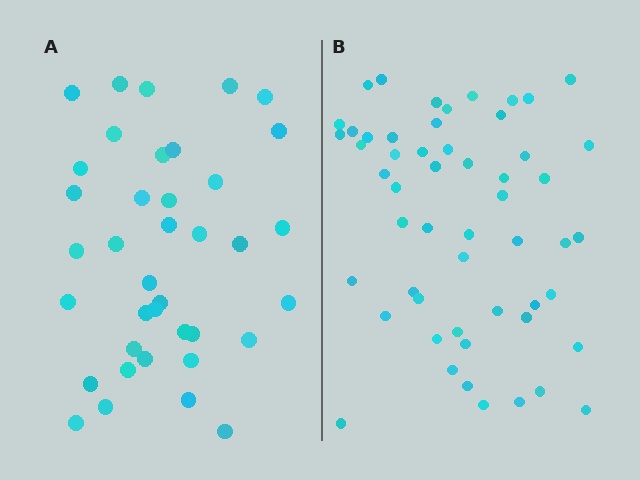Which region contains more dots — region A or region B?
Region B (the right region) has more dots.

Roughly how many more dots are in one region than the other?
Region B has approximately 15 more dots than region A.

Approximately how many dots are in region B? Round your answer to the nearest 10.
About 50 dots. (The exact count is 54, which rounds to 50.)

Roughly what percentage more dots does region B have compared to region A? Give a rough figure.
About 40% more.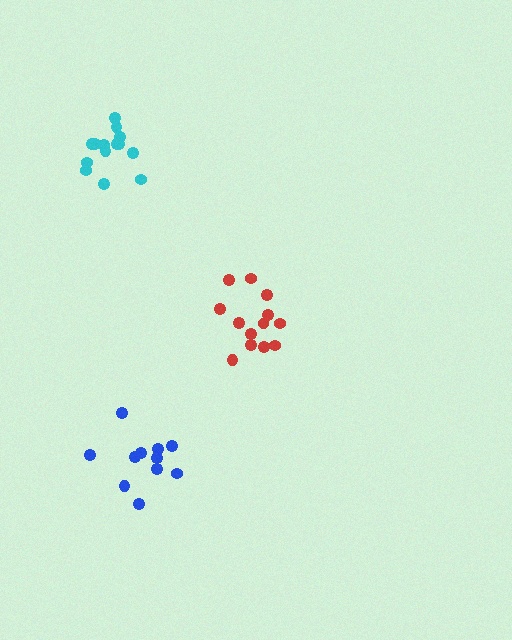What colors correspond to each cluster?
The clusters are colored: cyan, blue, red.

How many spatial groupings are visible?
There are 3 spatial groupings.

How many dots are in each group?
Group 1: 14 dots, Group 2: 11 dots, Group 3: 13 dots (38 total).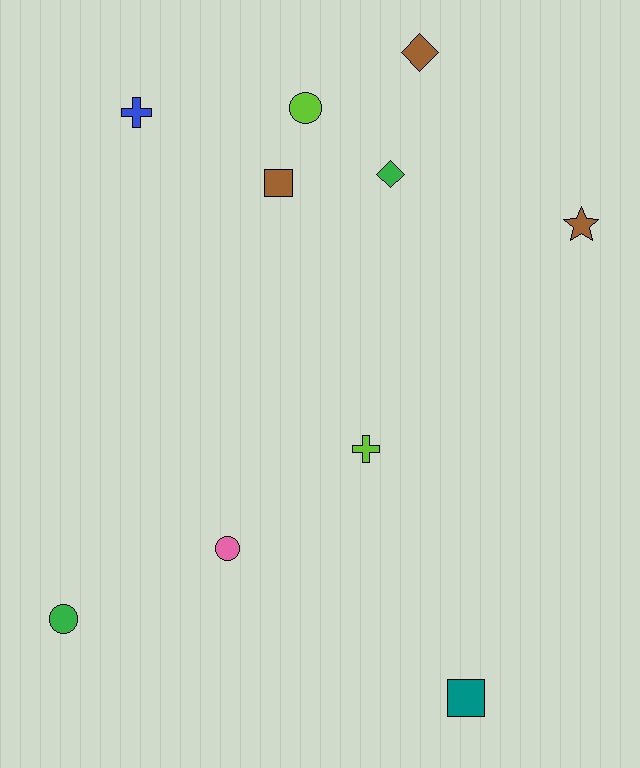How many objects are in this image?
There are 10 objects.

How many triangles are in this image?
There are no triangles.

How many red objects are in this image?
There are no red objects.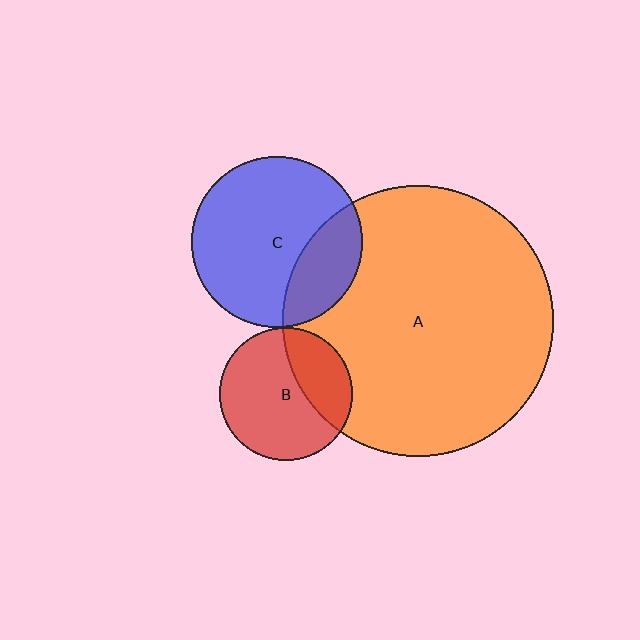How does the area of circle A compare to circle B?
Approximately 4.1 times.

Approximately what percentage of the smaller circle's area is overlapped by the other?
Approximately 30%.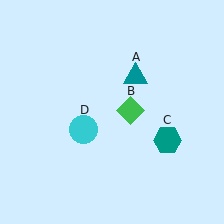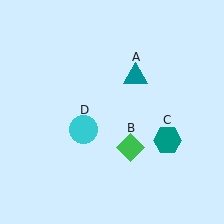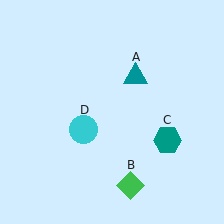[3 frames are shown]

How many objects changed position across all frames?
1 object changed position: green diamond (object B).